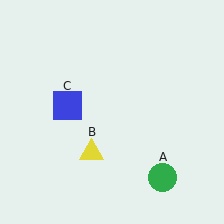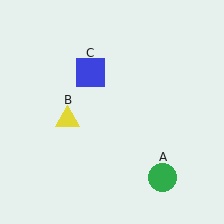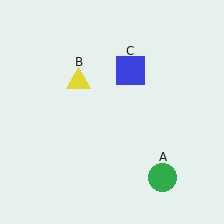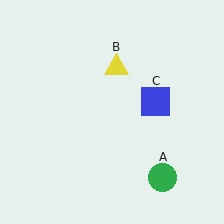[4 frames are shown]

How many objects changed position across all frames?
2 objects changed position: yellow triangle (object B), blue square (object C).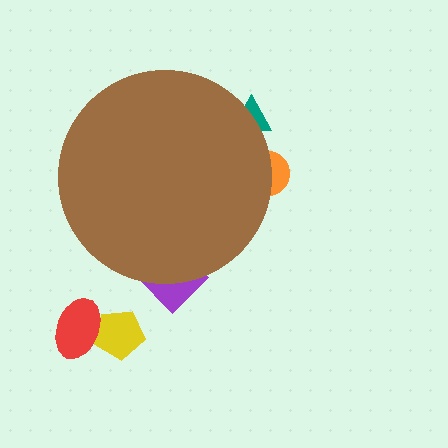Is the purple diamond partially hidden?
Yes, the purple diamond is partially hidden behind the brown circle.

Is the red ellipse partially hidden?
No, the red ellipse is fully visible.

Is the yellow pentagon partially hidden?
No, the yellow pentagon is fully visible.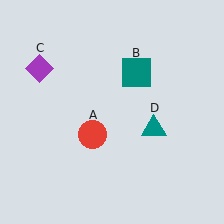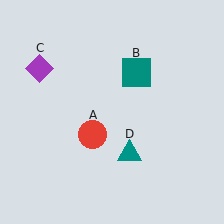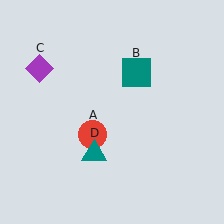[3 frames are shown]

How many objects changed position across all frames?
1 object changed position: teal triangle (object D).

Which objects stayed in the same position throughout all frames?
Red circle (object A) and teal square (object B) and purple diamond (object C) remained stationary.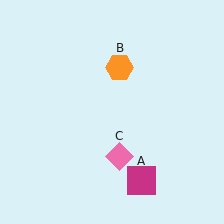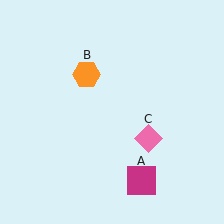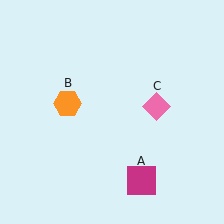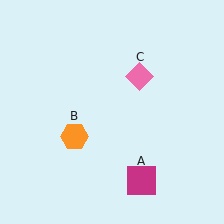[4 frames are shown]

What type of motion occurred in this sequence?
The orange hexagon (object B), pink diamond (object C) rotated counterclockwise around the center of the scene.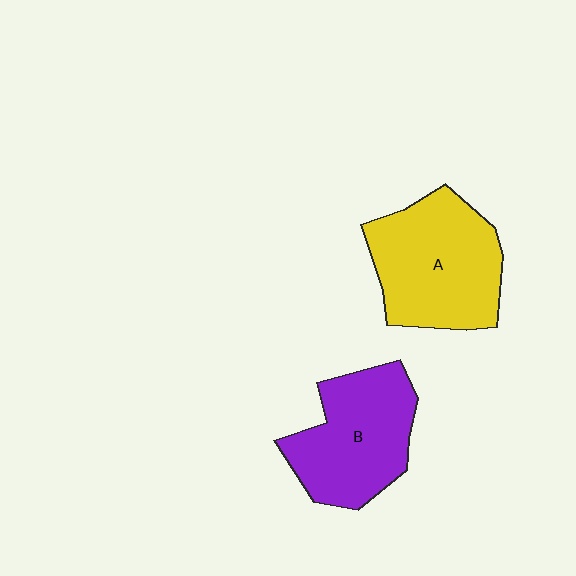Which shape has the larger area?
Shape A (yellow).